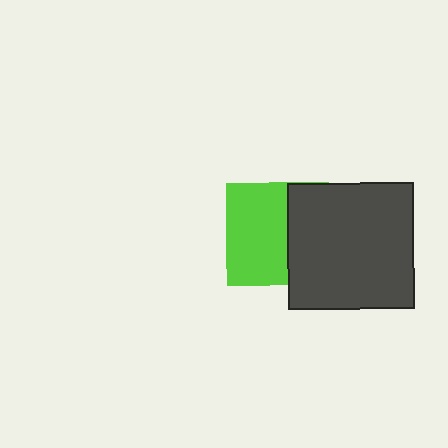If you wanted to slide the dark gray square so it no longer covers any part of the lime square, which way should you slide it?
Slide it right — that is the most direct way to separate the two shapes.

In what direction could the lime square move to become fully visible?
The lime square could move left. That would shift it out from behind the dark gray square entirely.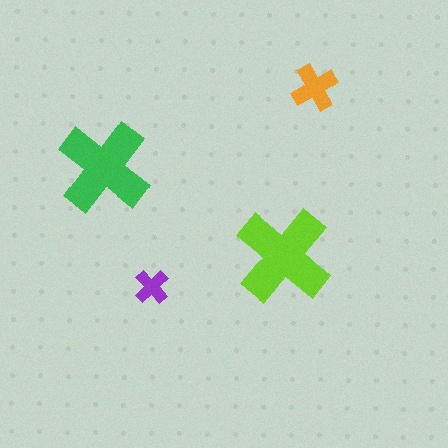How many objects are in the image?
There are 4 objects in the image.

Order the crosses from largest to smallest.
the lime one, the green one, the orange one, the purple one.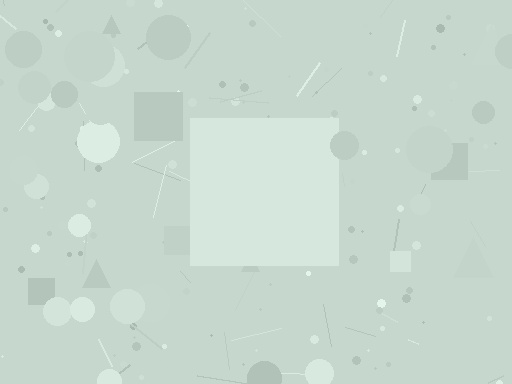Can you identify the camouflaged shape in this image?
The camouflaged shape is a square.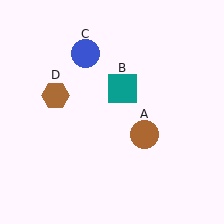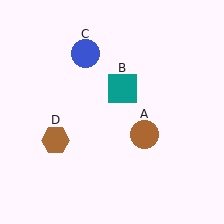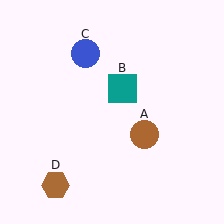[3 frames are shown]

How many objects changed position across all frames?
1 object changed position: brown hexagon (object D).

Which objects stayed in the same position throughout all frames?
Brown circle (object A) and teal square (object B) and blue circle (object C) remained stationary.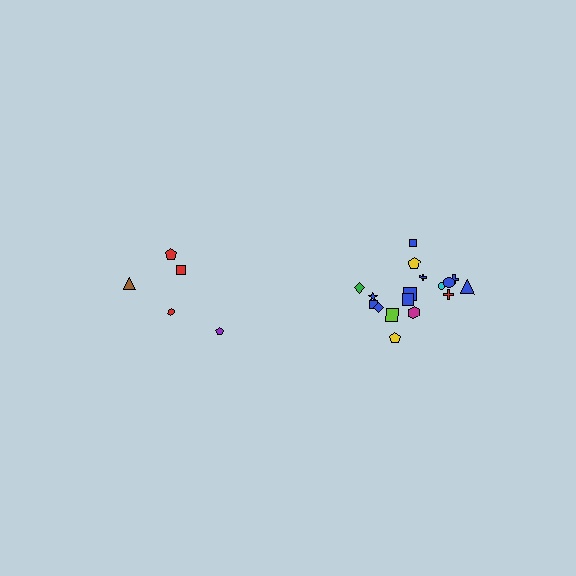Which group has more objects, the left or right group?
The right group.